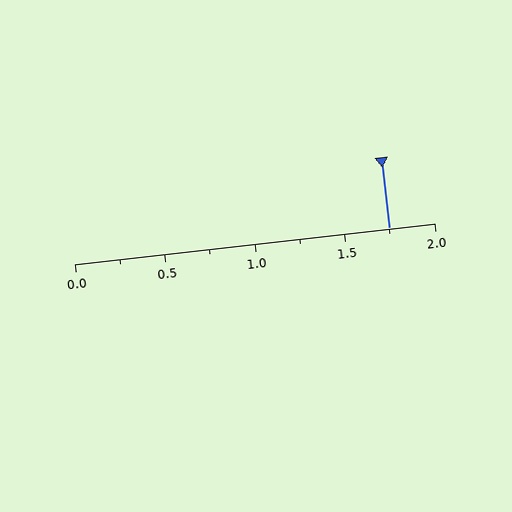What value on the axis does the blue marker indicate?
The marker indicates approximately 1.75.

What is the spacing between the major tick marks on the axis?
The major ticks are spaced 0.5 apart.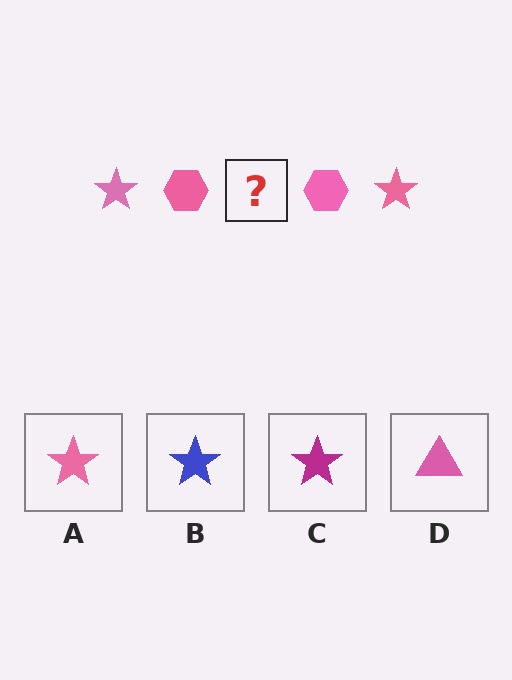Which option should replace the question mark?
Option A.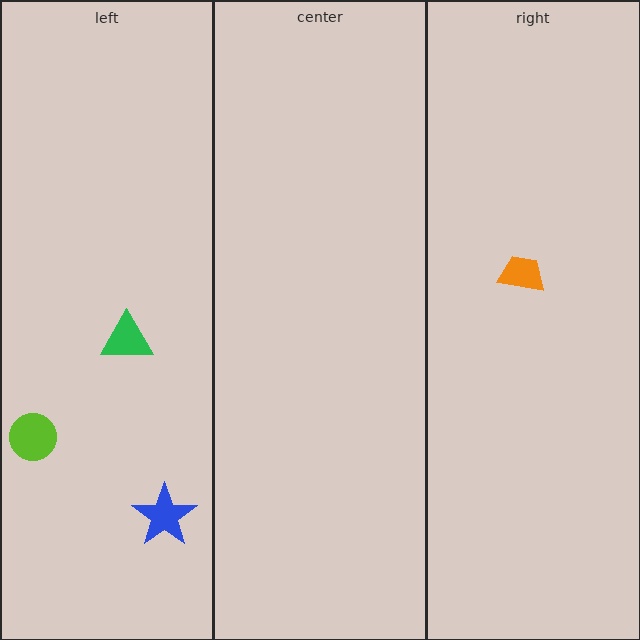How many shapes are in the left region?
3.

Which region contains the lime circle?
The left region.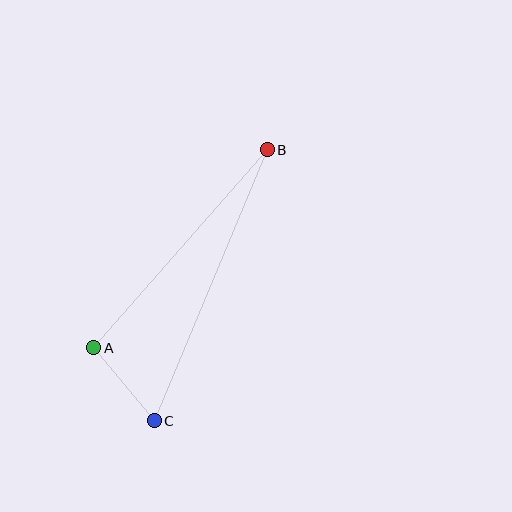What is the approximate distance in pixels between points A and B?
The distance between A and B is approximately 263 pixels.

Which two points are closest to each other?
Points A and C are closest to each other.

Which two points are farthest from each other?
Points B and C are farthest from each other.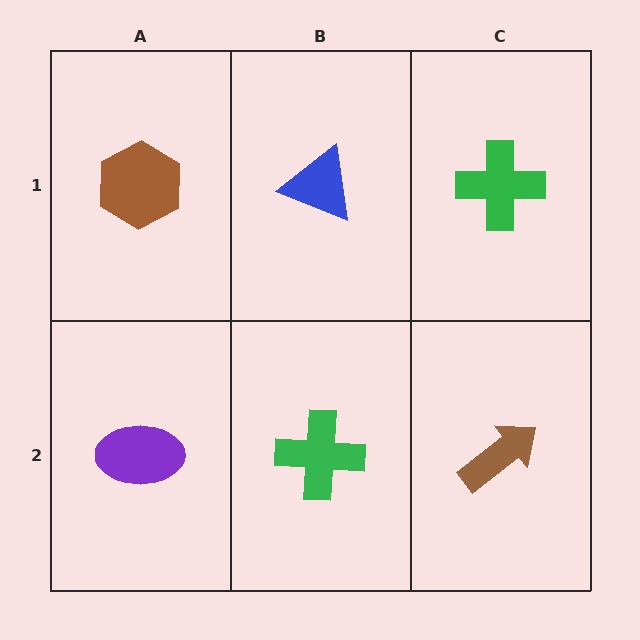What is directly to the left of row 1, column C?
A blue triangle.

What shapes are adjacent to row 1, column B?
A green cross (row 2, column B), a brown hexagon (row 1, column A), a green cross (row 1, column C).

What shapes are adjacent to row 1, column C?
A brown arrow (row 2, column C), a blue triangle (row 1, column B).